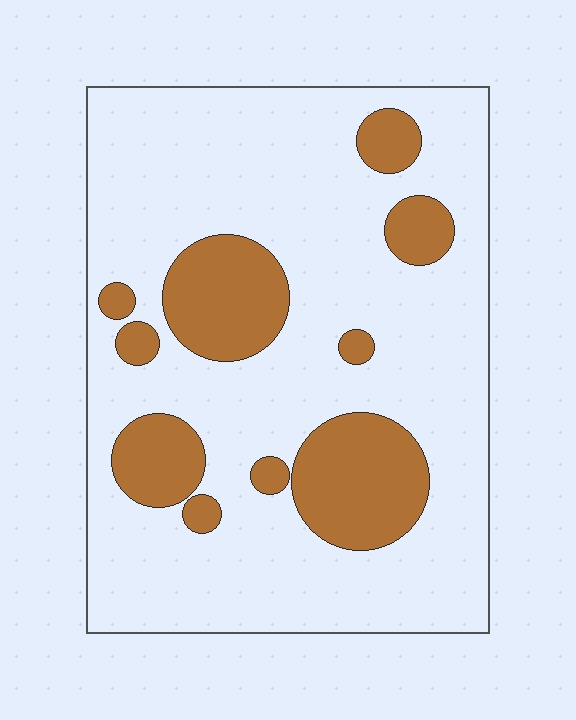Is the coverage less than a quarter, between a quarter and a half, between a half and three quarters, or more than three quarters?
Less than a quarter.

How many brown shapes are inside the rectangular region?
10.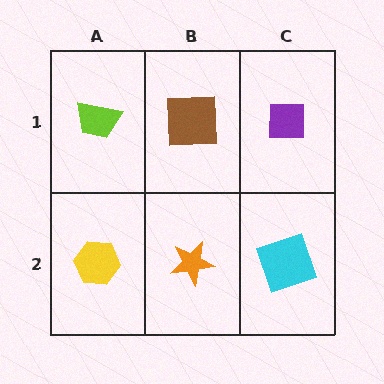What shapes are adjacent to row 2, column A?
A lime trapezoid (row 1, column A), an orange star (row 2, column B).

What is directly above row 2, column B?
A brown square.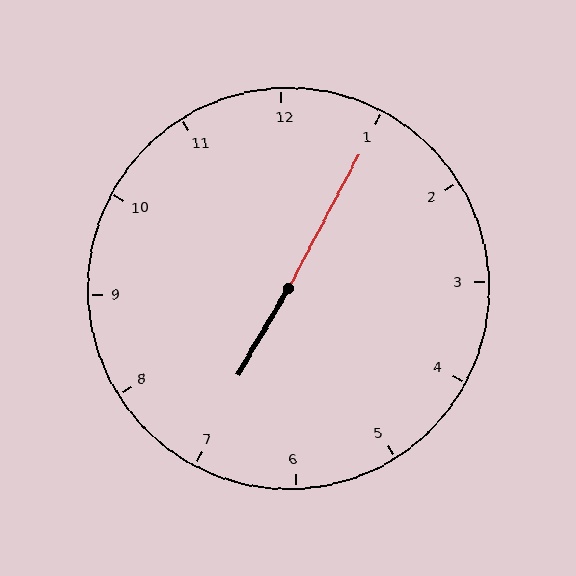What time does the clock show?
7:05.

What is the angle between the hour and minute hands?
Approximately 178 degrees.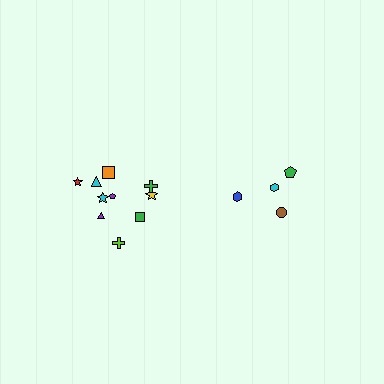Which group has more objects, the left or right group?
The left group.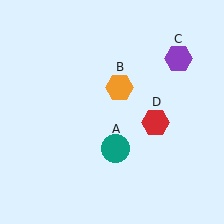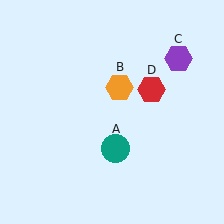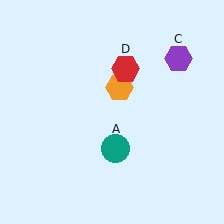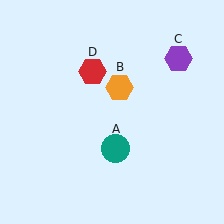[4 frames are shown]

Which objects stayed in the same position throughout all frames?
Teal circle (object A) and orange hexagon (object B) and purple hexagon (object C) remained stationary.